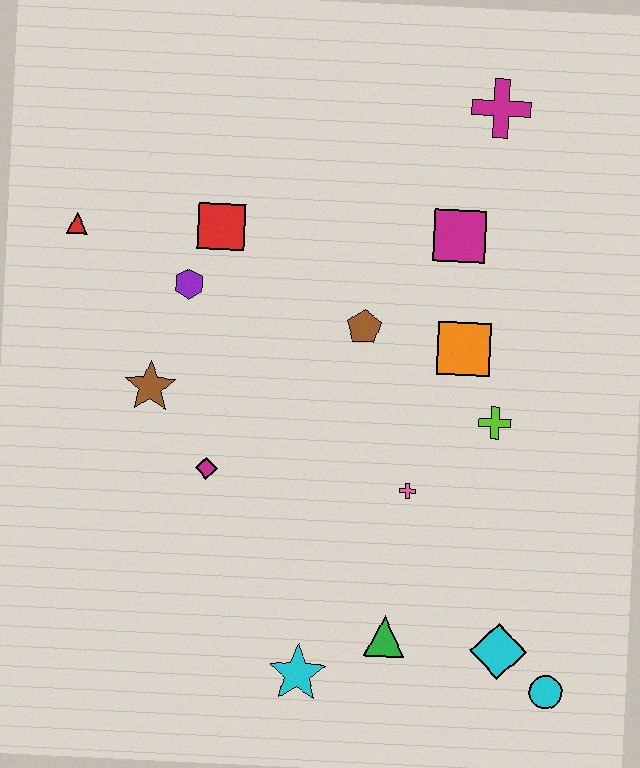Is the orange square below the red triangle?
Yes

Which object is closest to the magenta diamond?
The brown star is closest to the magenta diamond.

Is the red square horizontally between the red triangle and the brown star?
No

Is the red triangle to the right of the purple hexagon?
No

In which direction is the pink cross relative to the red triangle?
The pink cross is to the right of the red triangle.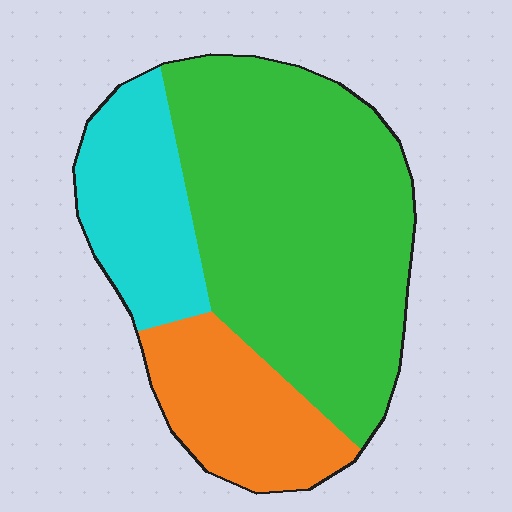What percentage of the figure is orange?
Orange takes up about one fifth (1/5) of the figure.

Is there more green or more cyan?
Green.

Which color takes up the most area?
Green, at roughly 60%.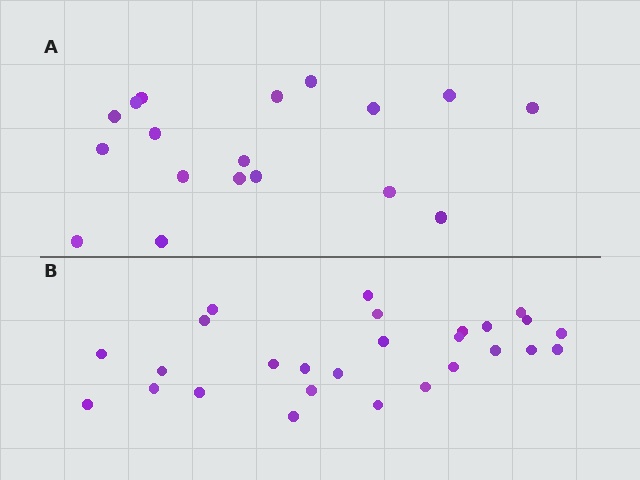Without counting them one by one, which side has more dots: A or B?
Region B (the bottom region) has more dots.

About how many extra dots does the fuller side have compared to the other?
Region B has roughly 8 or so more dots than region A.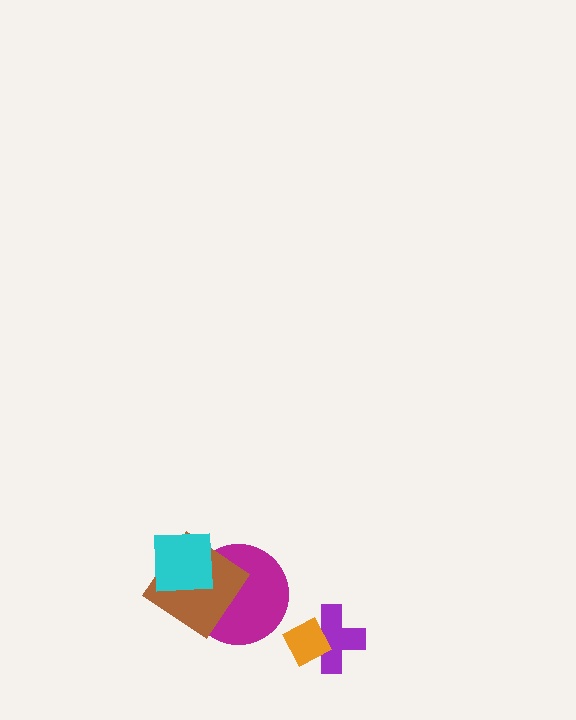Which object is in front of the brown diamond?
The cyan square is in front of the brown diamond.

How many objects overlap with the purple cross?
1 object overlaps with the purple cross.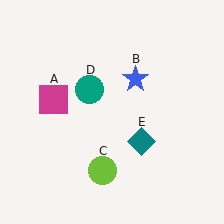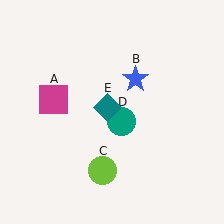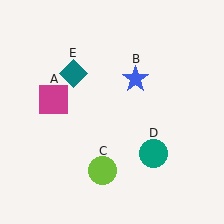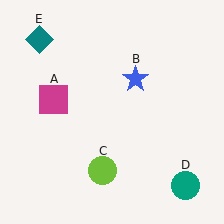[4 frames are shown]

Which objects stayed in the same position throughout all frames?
Magenta square (object A) and blue star (object B) and lime circle (object C) remained stationary.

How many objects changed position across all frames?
2 objects changed position: teal circle (object D), teal diamond (object E).